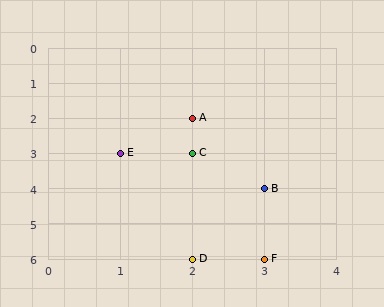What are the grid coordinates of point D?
Point D is at grid coordinates (2, 6).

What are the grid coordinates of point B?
Point B is at grid coordinates (3, 4).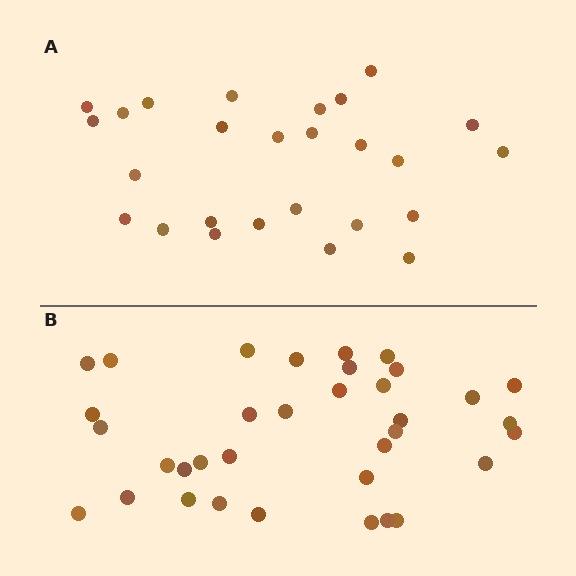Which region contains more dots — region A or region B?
Region B (the bottom region) has more dots.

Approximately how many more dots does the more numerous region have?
Region B has roughly 8 or so more dots than region A.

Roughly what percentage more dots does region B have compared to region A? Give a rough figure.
About 35% more.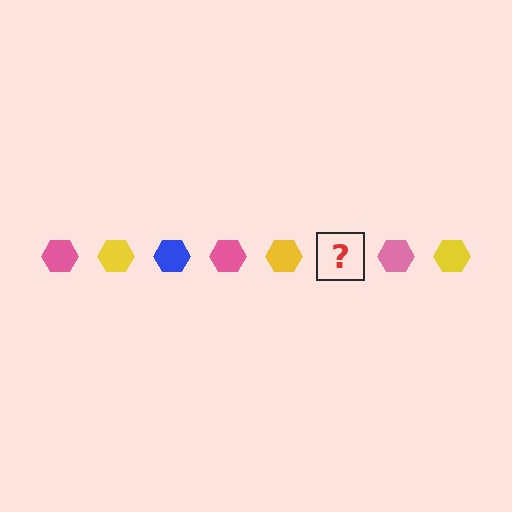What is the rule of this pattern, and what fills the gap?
The rule is that the pattern cycles through pink, yellow, blue hexagons. The gap should be filled with a blue hexagon.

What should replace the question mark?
The question mark should be replaced with a blue hexagon.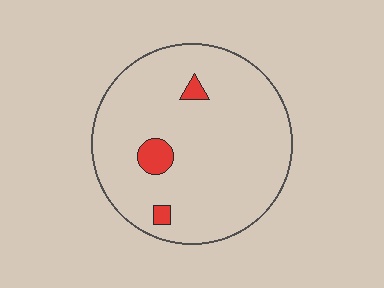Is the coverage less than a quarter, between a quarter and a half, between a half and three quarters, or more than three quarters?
Less than a quarter.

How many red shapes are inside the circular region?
3.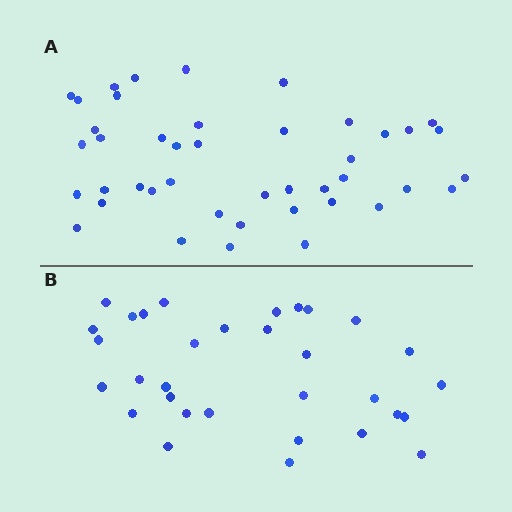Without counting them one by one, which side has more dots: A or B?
Region A (the top region) has more dots.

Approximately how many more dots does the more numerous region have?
Region A has roughly 12 or so more dots than region B.